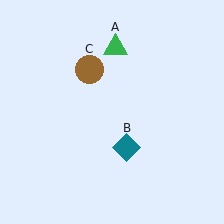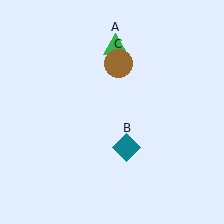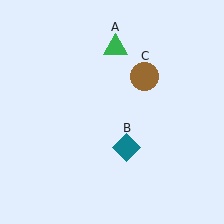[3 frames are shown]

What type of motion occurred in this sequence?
The brown circle (object C) rotated clockwise around the center of the scene.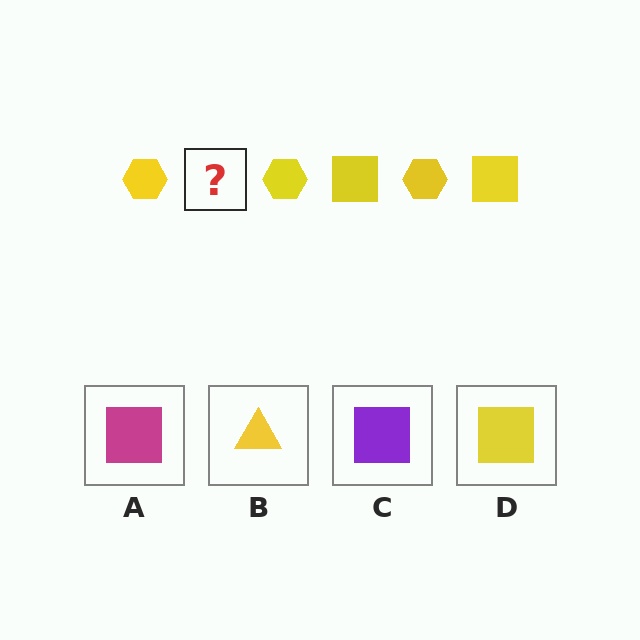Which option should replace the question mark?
Option D.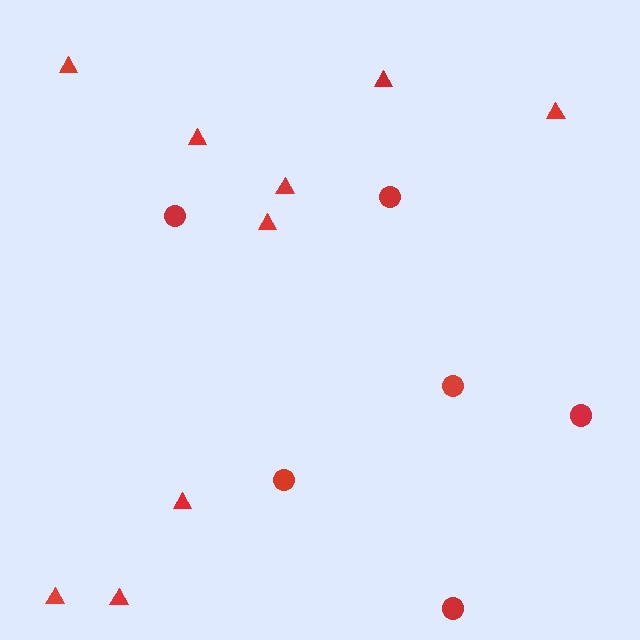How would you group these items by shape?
There are 2 groups: one group of circles (6) and one group of triangles (9).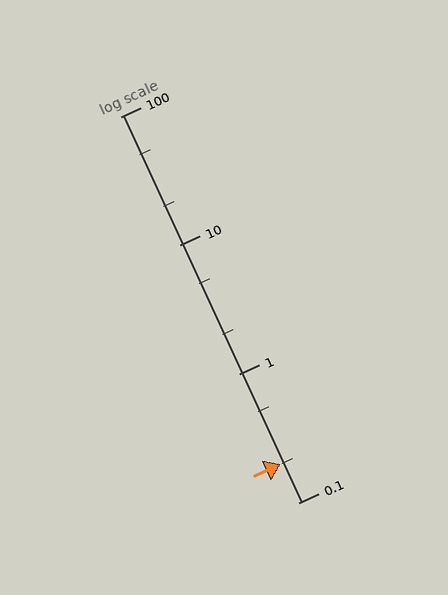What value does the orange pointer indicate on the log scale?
The pointer indicates approximately 0.2.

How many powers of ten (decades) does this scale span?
The scale spans 3 decades, from 0.1 to 100.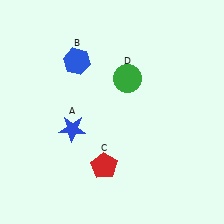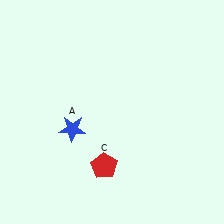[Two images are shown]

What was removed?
The green circle (D), the blue hexagon (B) were removed in Image 2.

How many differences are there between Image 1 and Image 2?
There are 2 differences between the two images.